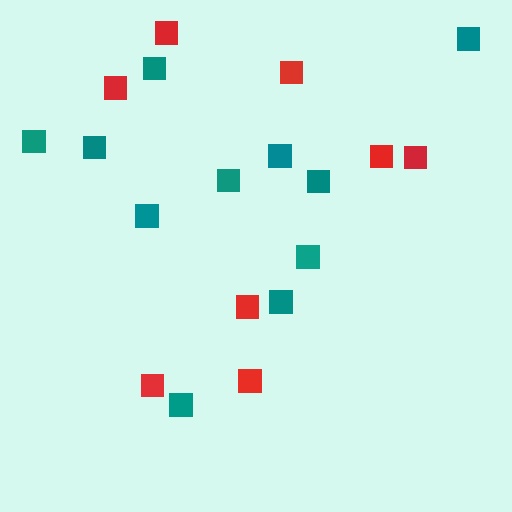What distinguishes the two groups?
There are 2 groups: one group of teal squares (11) and one group of red squares (8).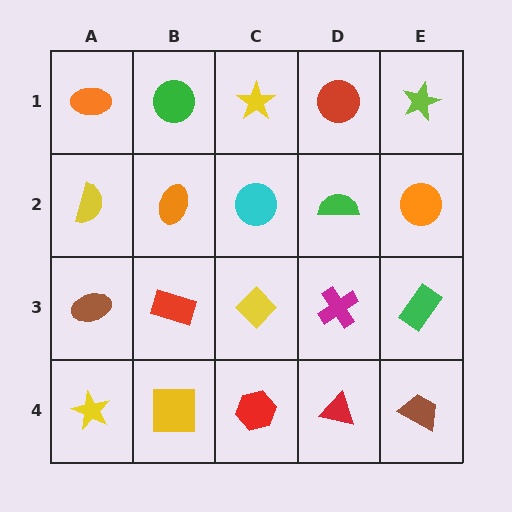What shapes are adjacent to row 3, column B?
An orange ellipse (row 2, column B), a yellow square (row 4, column B), a brown ellipse (row 3, column A), a yellow diamond (row 3, column C).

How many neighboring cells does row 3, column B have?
4.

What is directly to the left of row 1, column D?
A yellow star.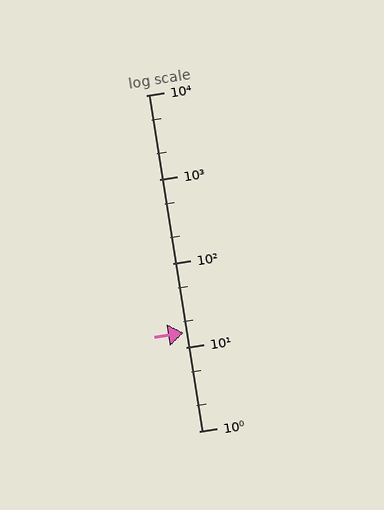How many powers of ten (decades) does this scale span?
The scale spans 4 decades, from 1 to 10000.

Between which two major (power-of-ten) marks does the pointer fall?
The pointer is between 10 and 100.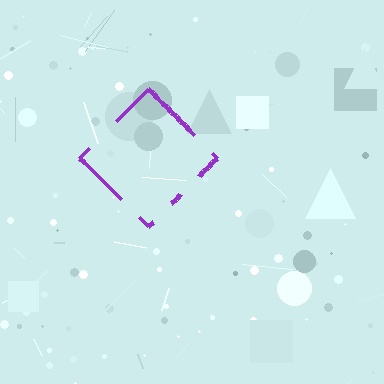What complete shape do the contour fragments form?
The contour fragments form a diamond.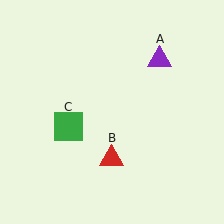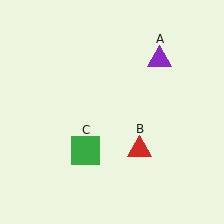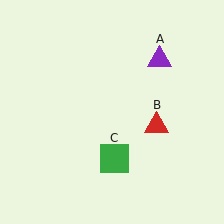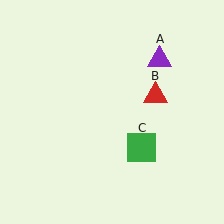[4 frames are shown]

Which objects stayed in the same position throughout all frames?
Purple triangle (object A) remained stationary.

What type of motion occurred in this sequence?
The red triangle (object B), green square (object C) rotated counterclockwise around the center of the scene.